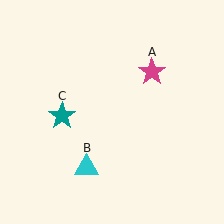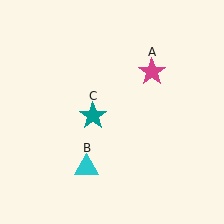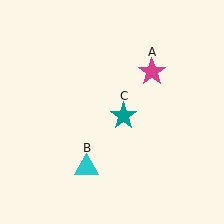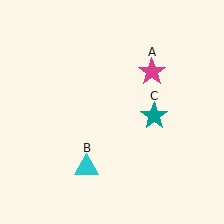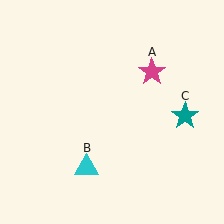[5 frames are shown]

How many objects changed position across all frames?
1 object changed position: teal star (object C).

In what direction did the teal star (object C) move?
The teal star (object C) moved right.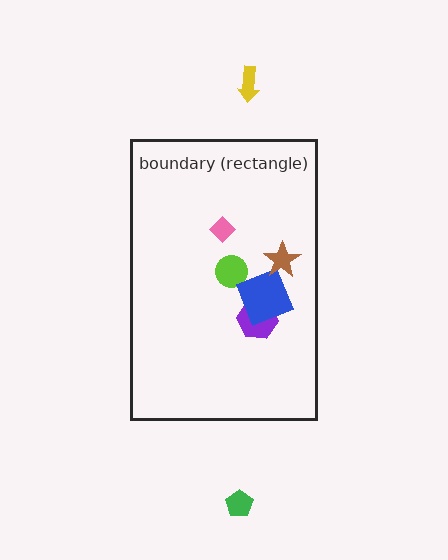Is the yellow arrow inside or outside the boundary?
Outside.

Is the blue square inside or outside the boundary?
Inside.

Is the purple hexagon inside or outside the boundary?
Inside.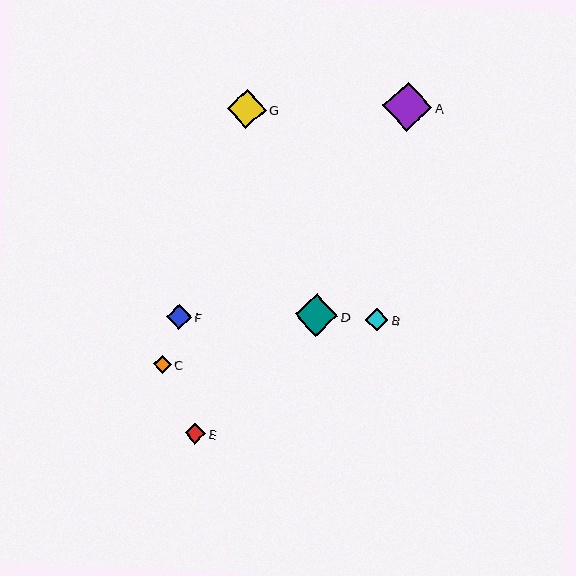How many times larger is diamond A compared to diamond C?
Diamond A is approximately 2.7 times the size of diamond C.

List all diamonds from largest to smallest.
From largest to smallest: A, D, G, F, B, E, C.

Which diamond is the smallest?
Diamond C is the smallest with a size of approximately 18 pixels.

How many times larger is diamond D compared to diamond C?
Diamond D is approximately 2.3 times the size of diamond C.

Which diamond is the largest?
Diamond A is the largest with a size of approximately 49 pixels.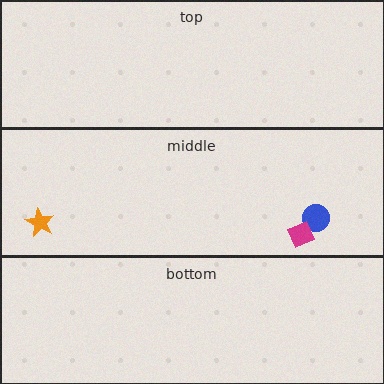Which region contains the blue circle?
The middle region.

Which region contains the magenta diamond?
The middle region.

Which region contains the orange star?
The middle region.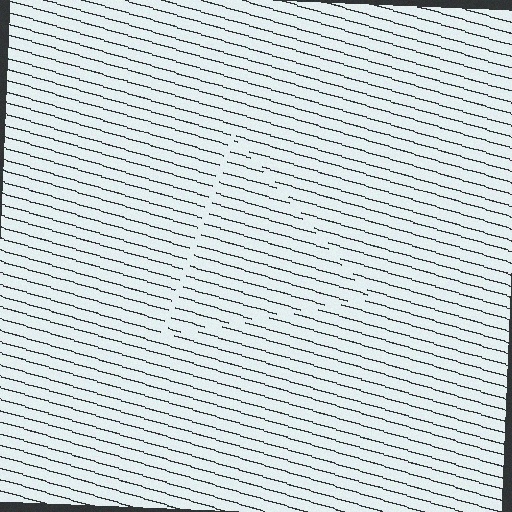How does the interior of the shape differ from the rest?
The interior of the shape contains the same grating, shifted by half a period — the contour is defined by the phase discontinuity where line-ends from the inner and outer gratings abut.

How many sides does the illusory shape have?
3 sides — the line-ends trace a triangle.